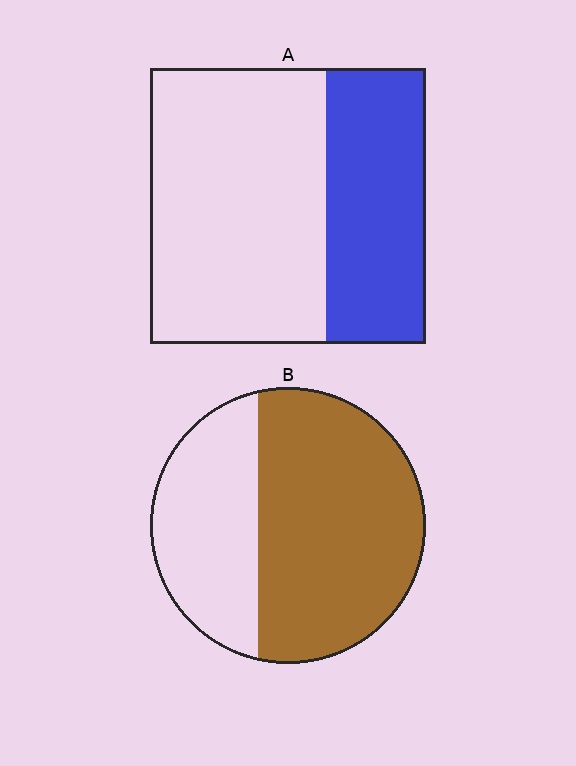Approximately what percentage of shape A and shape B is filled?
A is approximately 35% and B is approximately 65%.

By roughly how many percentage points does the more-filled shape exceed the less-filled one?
By roughly 30 percentage points (B over A).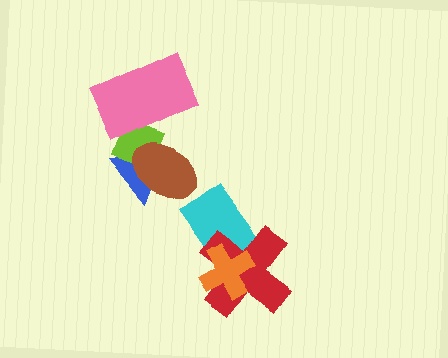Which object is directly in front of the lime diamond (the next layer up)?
The pink rectangle is directly in front of the lime diamond.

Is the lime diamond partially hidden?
Yes, it is partially covered by another shape.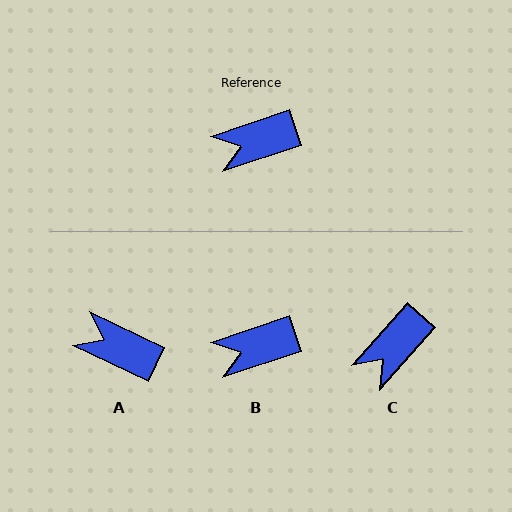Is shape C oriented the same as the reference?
No, it is off by about 30 degrees.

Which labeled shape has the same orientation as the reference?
B.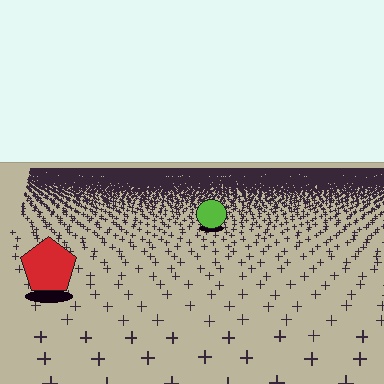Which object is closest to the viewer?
The red pentagon is closest. The texture marks near it are larger and more spread out.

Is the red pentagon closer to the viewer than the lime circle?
Yes. The red pentagon is closer — you can tell from the texture gradient: the ground texture is coarser near it.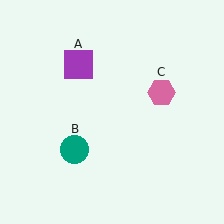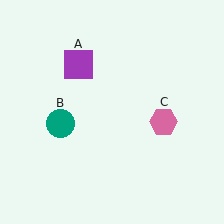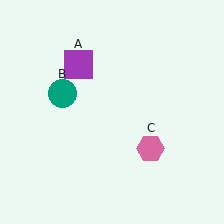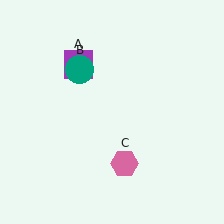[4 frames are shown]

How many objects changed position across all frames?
2 objects changed position: teal circle (object B), pink hexagon (object C).